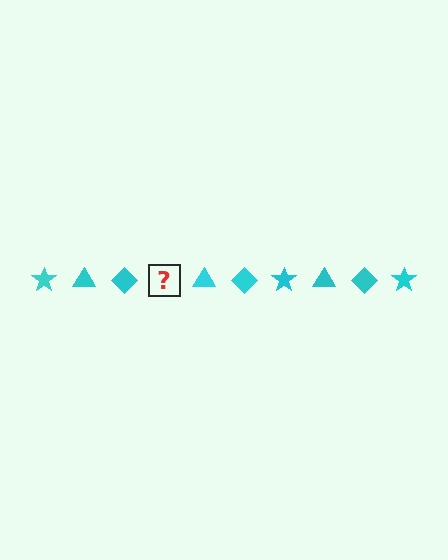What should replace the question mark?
The question mark should be replaced with a cyan star.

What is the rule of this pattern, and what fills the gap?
The rule is that the pattern cycles through star, triangle, diamond shapes in cyan. The gap should be filled with a cyan star.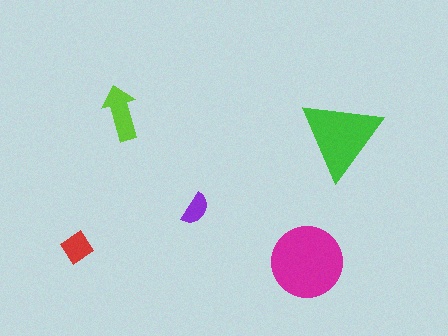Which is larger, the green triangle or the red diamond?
The green triangle.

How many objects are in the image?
There are 5 objects in the image.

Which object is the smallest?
The purple semicircle.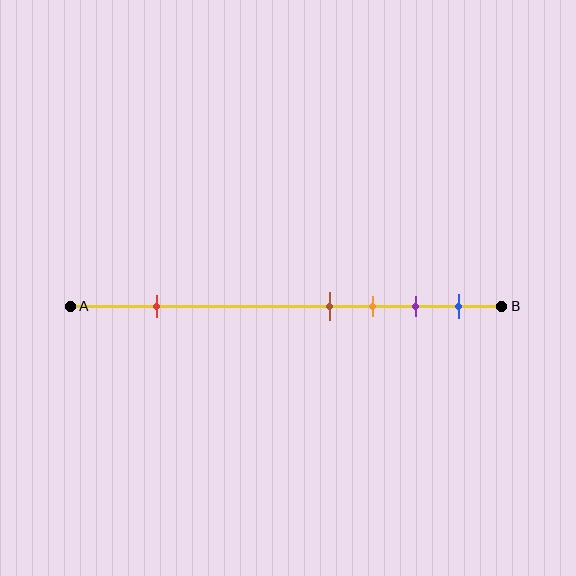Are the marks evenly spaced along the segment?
No, the marks are not evenly spaced.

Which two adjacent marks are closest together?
The brown and orange marks are the closest adjacent pair.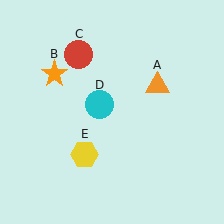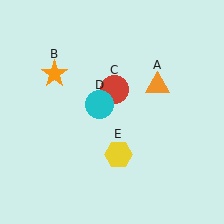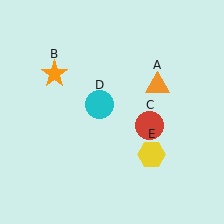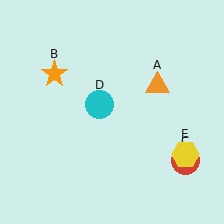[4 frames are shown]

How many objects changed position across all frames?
2 objects changed position: red circle (object C), yellow hexagon (object E).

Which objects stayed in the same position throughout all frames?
Orange triangle (object A) and orange star (object B) and cyan circle (object D) remained stationary.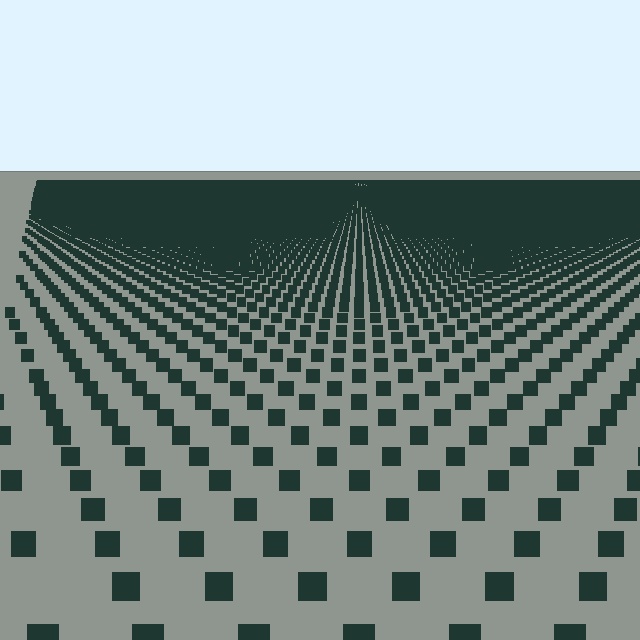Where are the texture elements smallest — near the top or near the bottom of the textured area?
Near the top.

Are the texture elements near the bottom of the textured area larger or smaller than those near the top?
Larger. Near the bottom, elements are closer to the viewer and appear at a bigger on-screen size.